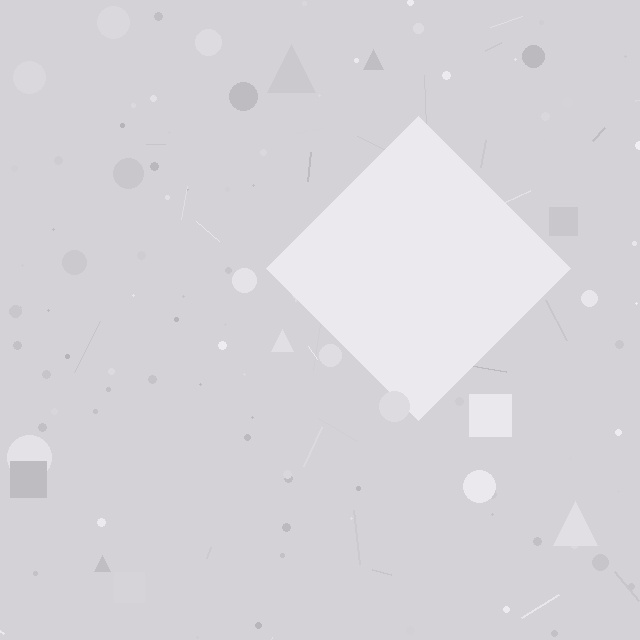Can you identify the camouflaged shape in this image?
The camouflaged shape is a diamond.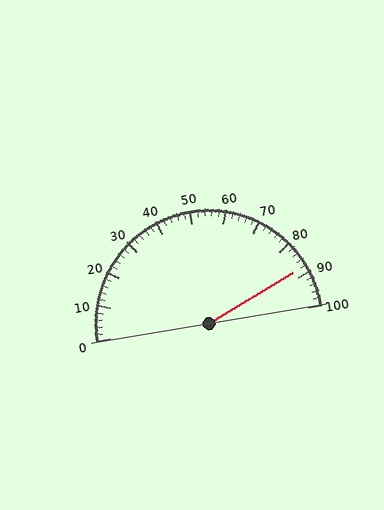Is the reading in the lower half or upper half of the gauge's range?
The reading is in the upper half of the range (0 to 100).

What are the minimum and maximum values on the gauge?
The gauge ranges from 0 to 100.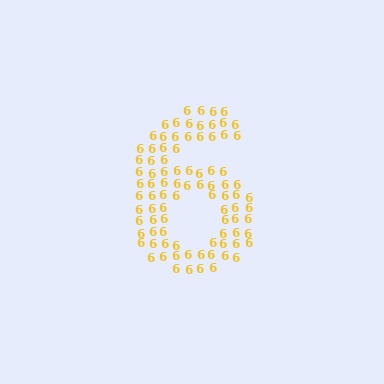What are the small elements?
The small elements are digit 6's.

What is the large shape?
The large shape is the digit 6.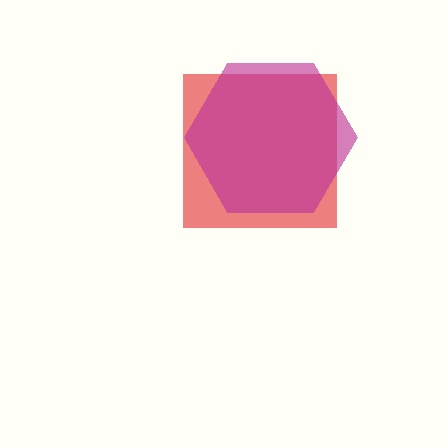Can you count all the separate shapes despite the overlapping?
Yes, there are 2 separate shapes.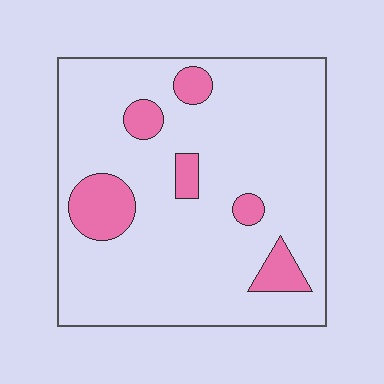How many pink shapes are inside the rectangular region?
6.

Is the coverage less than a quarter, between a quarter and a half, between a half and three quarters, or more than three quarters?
Less than a quarter.